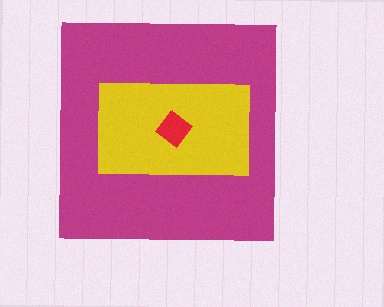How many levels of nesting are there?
3.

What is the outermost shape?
The magenta square.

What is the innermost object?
The red diamond.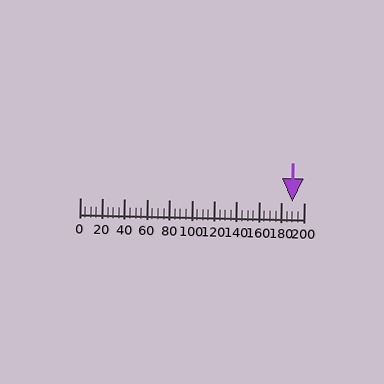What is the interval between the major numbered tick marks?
The major tick marks are spaced 20 units apart.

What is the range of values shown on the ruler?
The ruler shows values from 0 to 200.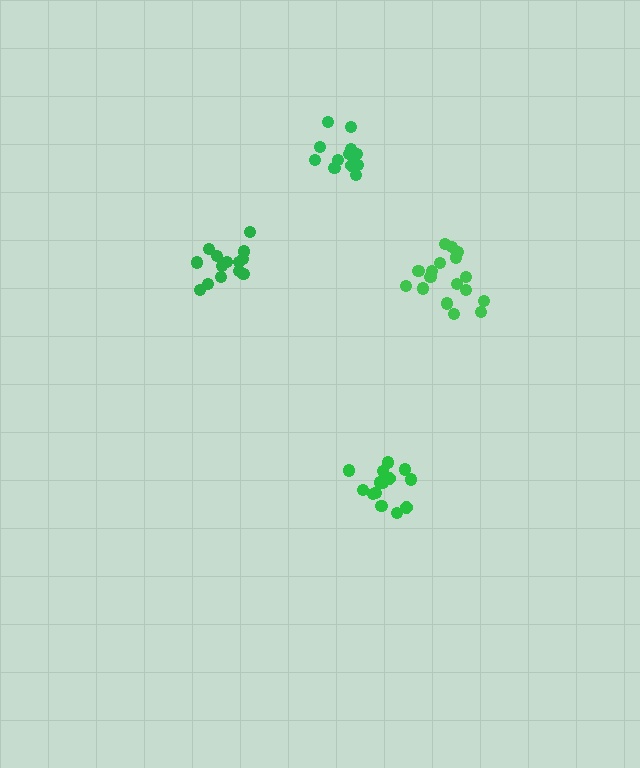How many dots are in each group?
Group 1: 14 dots, Group 2: 14 dots, Group 3: 14 dots, Group 4: 17 dots (59 total).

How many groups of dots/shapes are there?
There are 4 groups.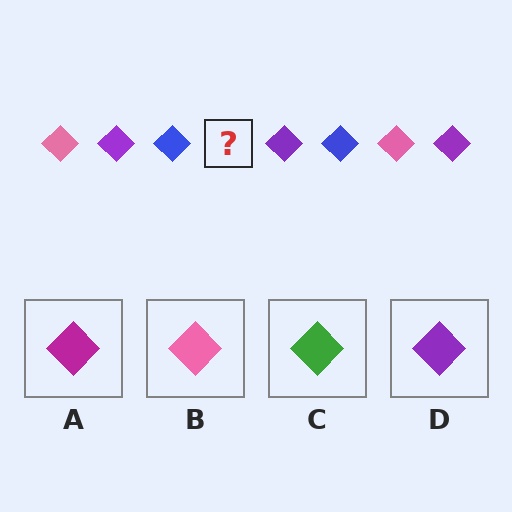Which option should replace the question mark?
Option B.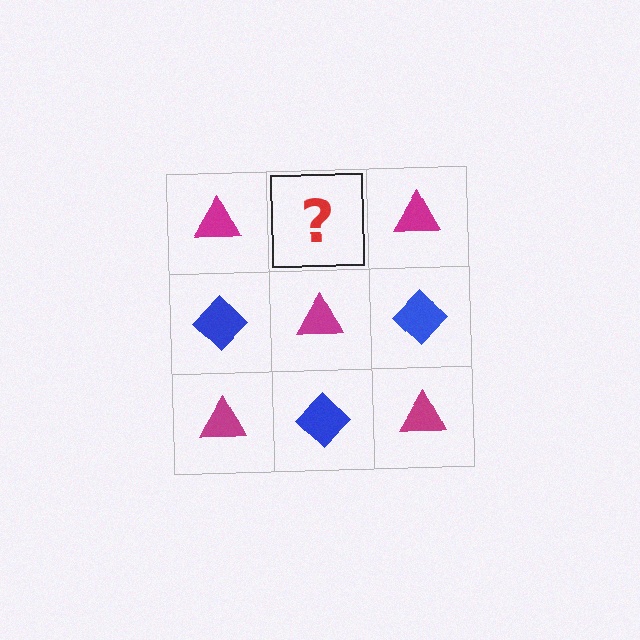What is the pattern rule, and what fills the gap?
The rule is that it alternates magenta triangle and blue diamond in a checkerboard pattern. The gap should be filled with a blue diamond.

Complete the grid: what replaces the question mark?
The question mark should be replaced with a blue diamond.